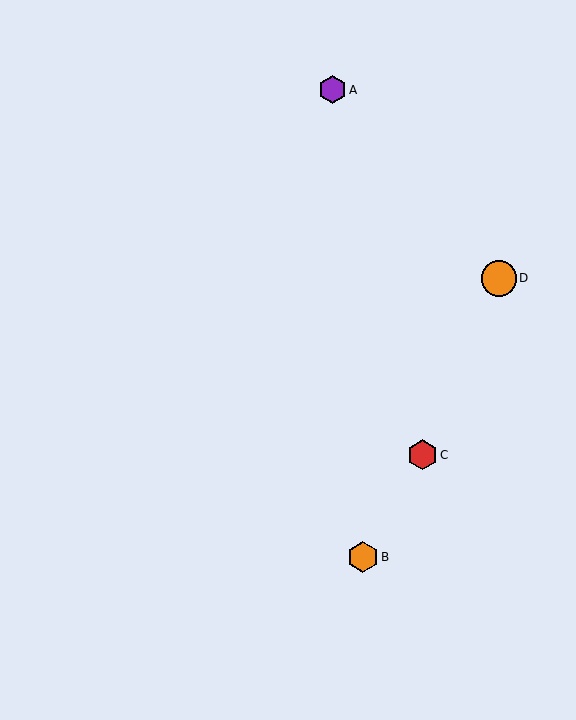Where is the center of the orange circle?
The center of the orange circle is at (499, 278).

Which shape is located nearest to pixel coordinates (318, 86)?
The purple hexagon (labeled A) at (332, 90) is nearest to that location.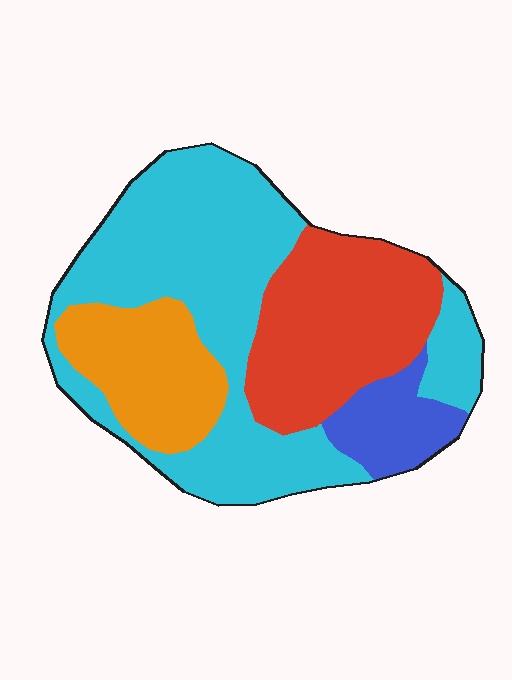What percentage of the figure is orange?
Orange covers 16% of the figure.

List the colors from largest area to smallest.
From largest to smallest: cyan, red, orange, blue.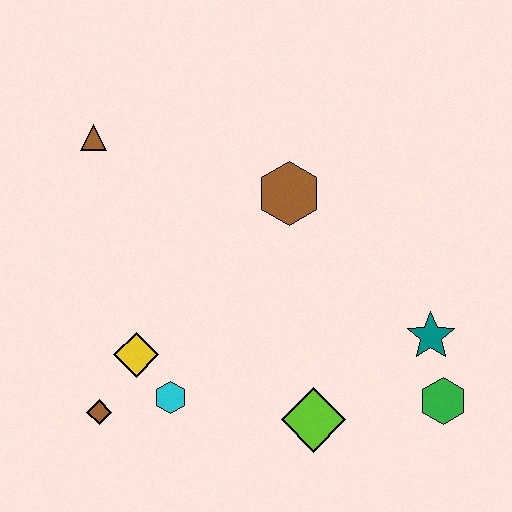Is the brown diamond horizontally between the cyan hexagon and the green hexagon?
No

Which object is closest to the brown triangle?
The brown hexagon is closest to the brown triangle.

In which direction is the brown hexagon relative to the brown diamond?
The brown hexagon is above the brown diamond.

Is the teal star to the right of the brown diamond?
Yes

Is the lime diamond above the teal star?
No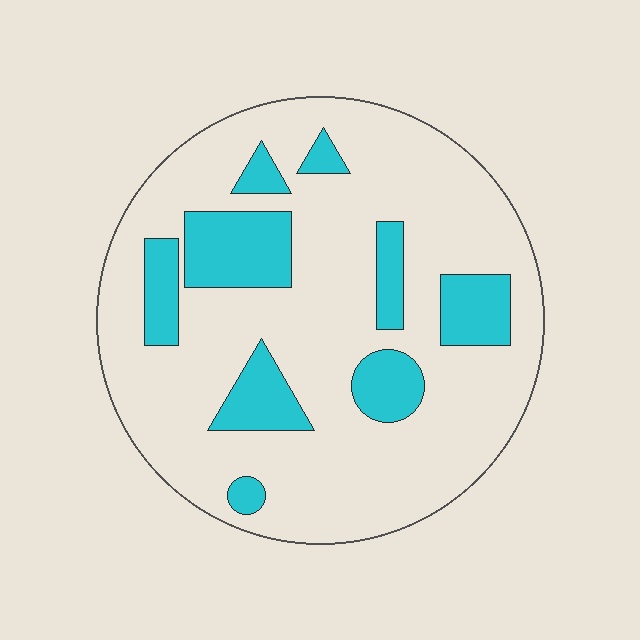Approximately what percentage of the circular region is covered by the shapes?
Approximately 20%.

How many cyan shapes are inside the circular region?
9.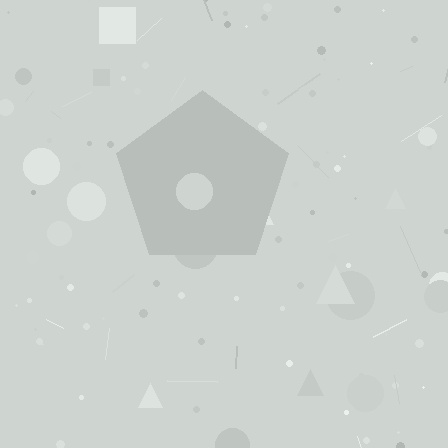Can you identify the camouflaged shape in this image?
The camouflaged shape is a pentagon.